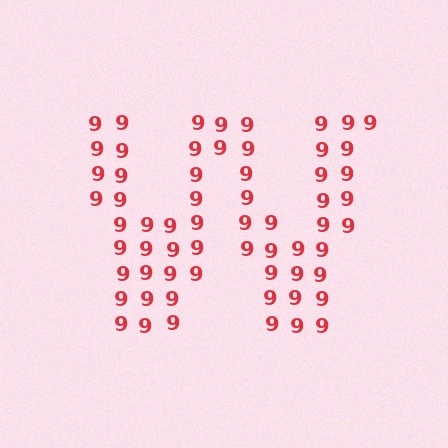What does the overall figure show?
The overall figure shows the letter W.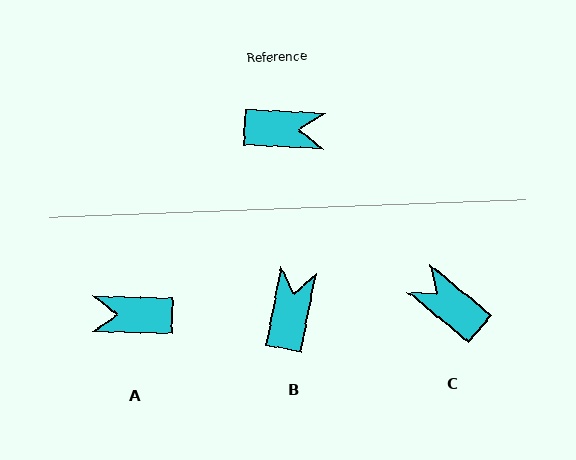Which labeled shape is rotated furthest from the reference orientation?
A, about 179 degrees away.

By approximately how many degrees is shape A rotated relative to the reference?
Approximately 179 degrees clockwise.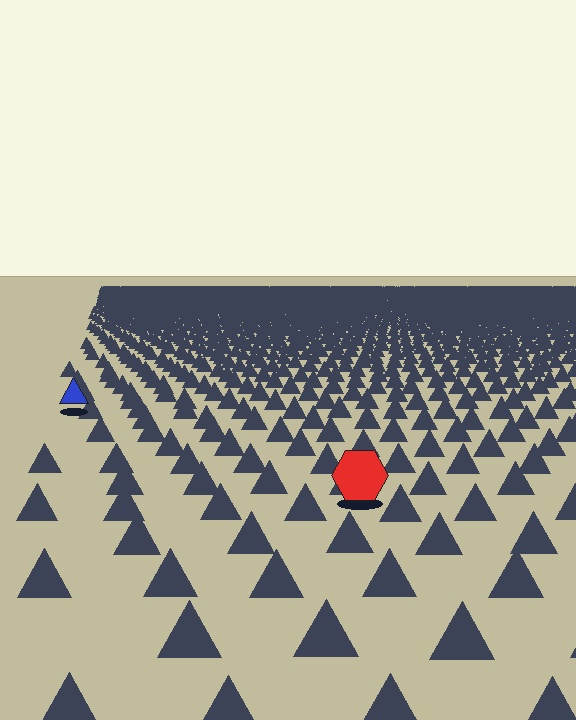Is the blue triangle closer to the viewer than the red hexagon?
No. The red hexagon is closer — you can tell from the texture gradient: the ground texture is coarser near it.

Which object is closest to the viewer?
The red hexagon is closest. The texture marks near it are larger and more spread out.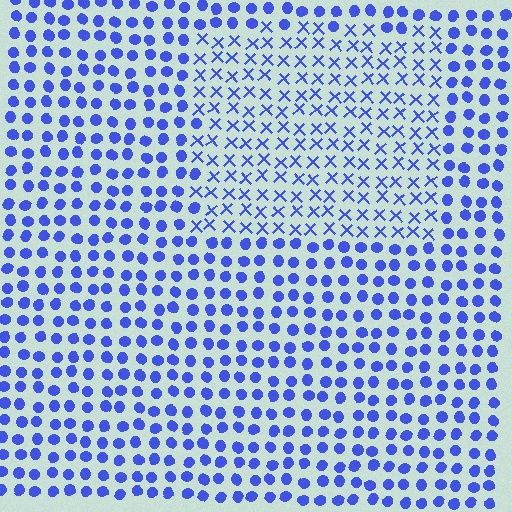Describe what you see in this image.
The image is filled with small blue elements arranged in a uniform grid. A rectangle-shaped region contains X marks, while the surrounding area contains circles. The boundary is defined purely by the change in element shape.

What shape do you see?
I see a rectangle.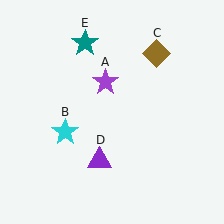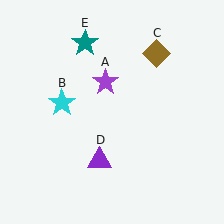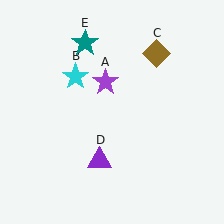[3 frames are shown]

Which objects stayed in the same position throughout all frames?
Purple star (object A) and brown diamond (object C) and purple triangle (object D) and teal star (object E) remained stationary.